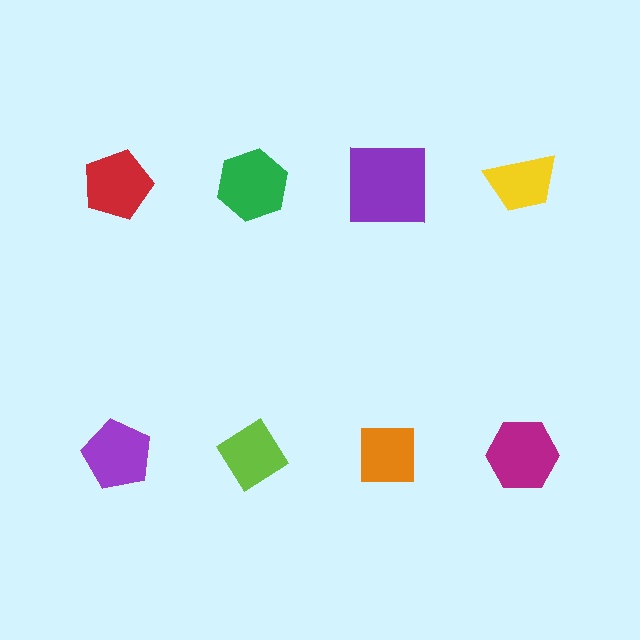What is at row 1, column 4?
A yellow trapezoid.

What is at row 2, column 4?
A magenta hexagon.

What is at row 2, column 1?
A purple pentagon.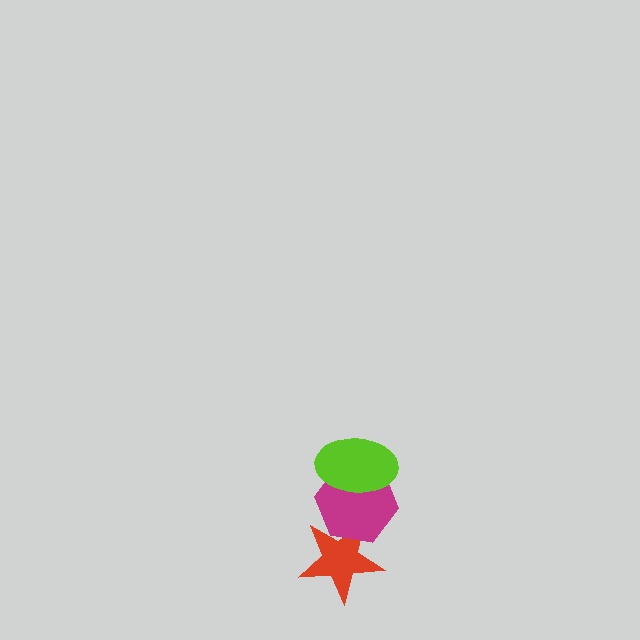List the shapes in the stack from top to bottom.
From top to bottom: the lime ellipse, the magenta hexagon, the red star.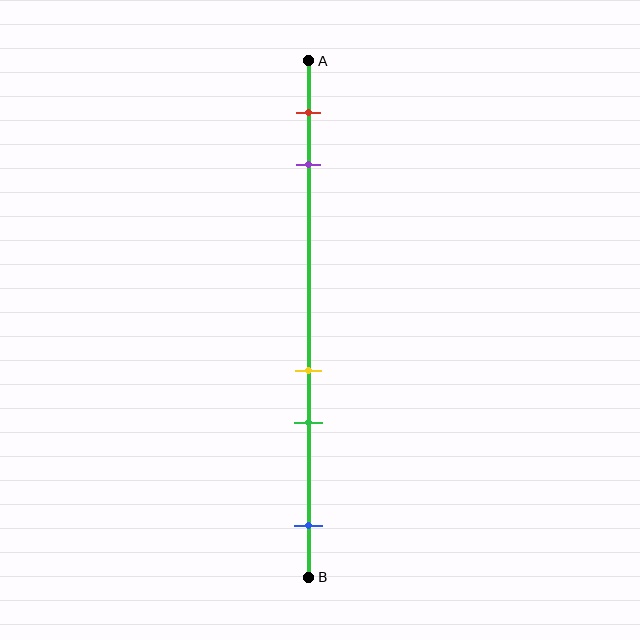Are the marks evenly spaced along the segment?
No, the marks are not evenly spaced.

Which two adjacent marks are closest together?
The yellow and green marks are the closest adjacent pair.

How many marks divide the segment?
There are 5 marks dividing the segment.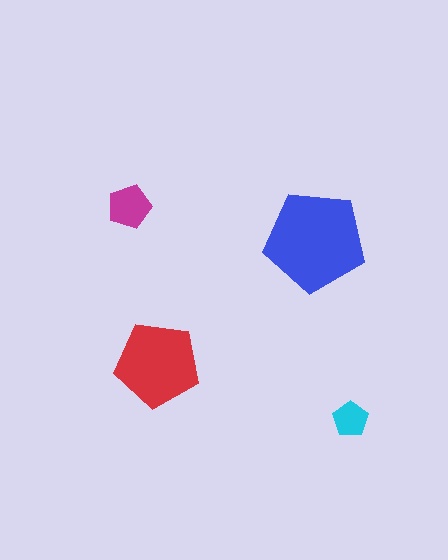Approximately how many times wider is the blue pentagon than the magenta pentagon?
About 2.5 times wider.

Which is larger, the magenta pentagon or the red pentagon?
The red one.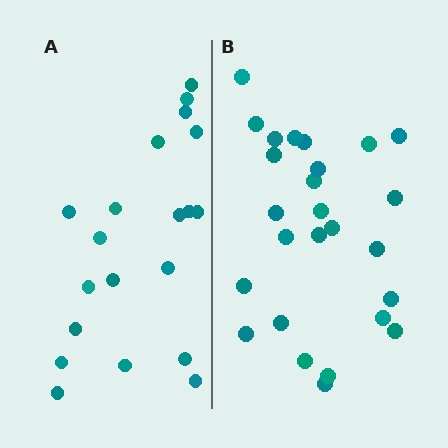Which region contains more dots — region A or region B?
Region B (the right region) has more dots.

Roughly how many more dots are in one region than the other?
Region B has about 6 more dots than region A.